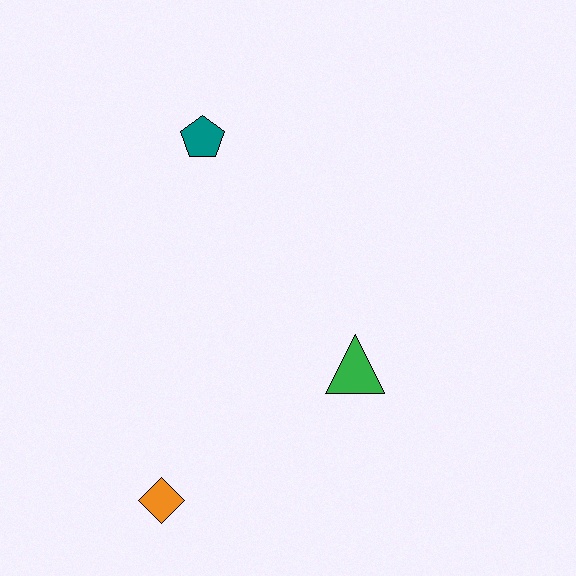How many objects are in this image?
There are 3 objects.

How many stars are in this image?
There are no stars.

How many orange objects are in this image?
There is 1 orange object.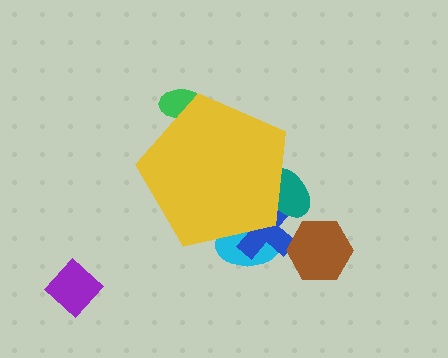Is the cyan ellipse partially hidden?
Yes, the cyan ellipse is partially hidden behind the yellow pentagon.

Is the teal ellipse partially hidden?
Yes, the teal ellipse is partially hidden behind the yellow pentagon.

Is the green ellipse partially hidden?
Yes, the green ellipse is partially hidden behind the yellow pentagon.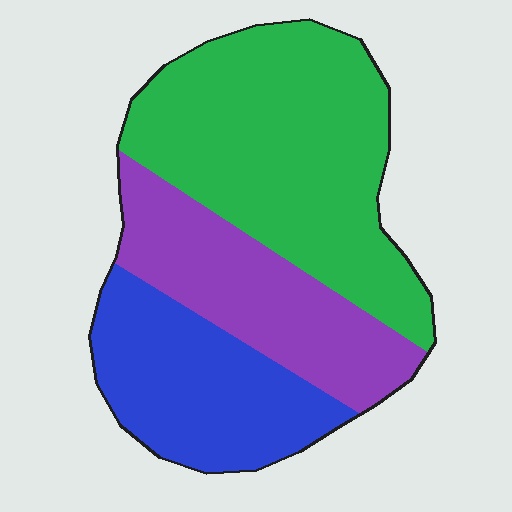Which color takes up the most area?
Green, at roughly 45%.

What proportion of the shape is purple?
Purple takes up about one quarter (1/4) of the shape.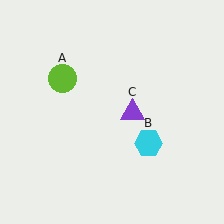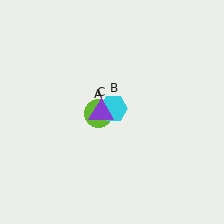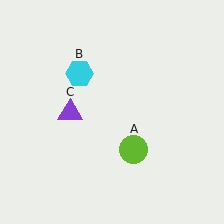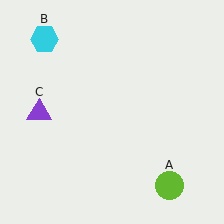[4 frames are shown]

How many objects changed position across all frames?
3 objects changed position: lime circle (object A), cyan hexagon (object B), purple triangle (object C).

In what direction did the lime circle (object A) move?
The lime circle (object A) moved down and to the right.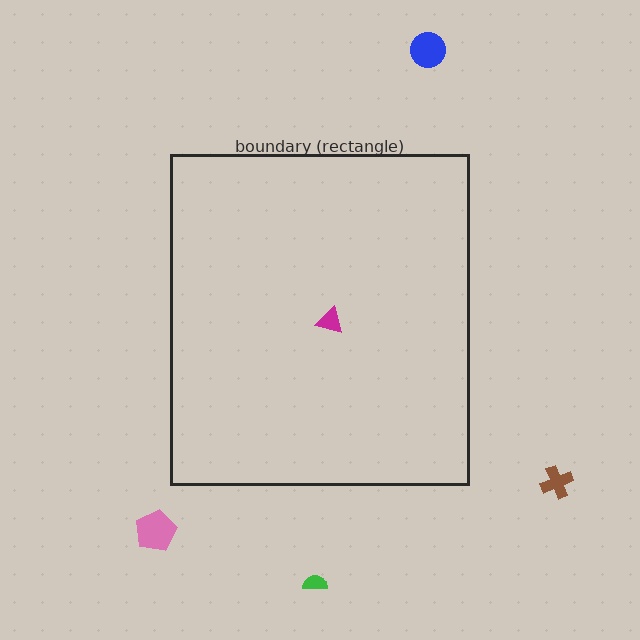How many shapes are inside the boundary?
1 inside, 4 outside.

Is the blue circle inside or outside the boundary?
Outside.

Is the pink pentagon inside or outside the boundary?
Outside.